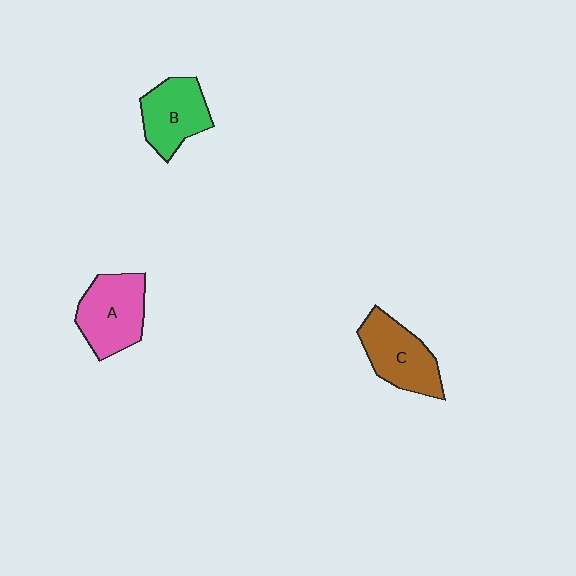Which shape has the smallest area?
Shape B (green).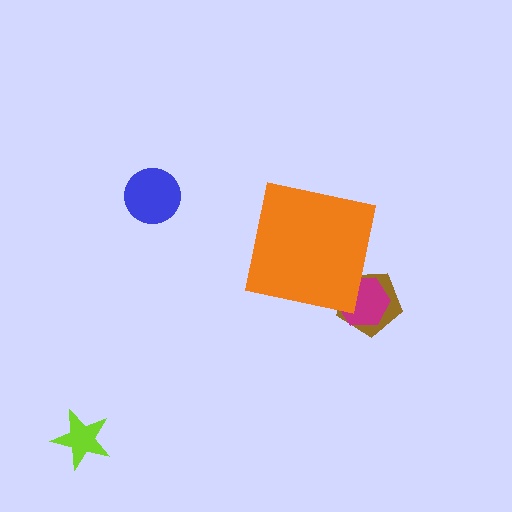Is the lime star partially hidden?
No, the lime star is fully visible.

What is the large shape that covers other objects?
An orange square.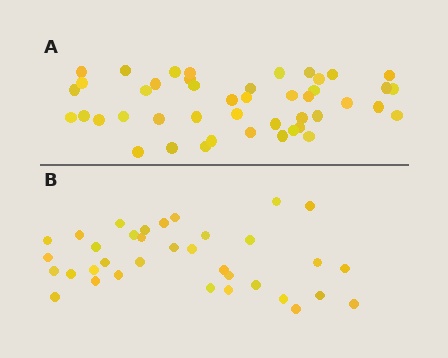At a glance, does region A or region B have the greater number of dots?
Region A (the top region) has more dots.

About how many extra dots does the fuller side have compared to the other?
Region A has roughly 10 or so more dots than region B.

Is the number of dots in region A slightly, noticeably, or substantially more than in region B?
Region A has noticeably more, but not dramatically so. The ratio is roughly 1.3 to 1.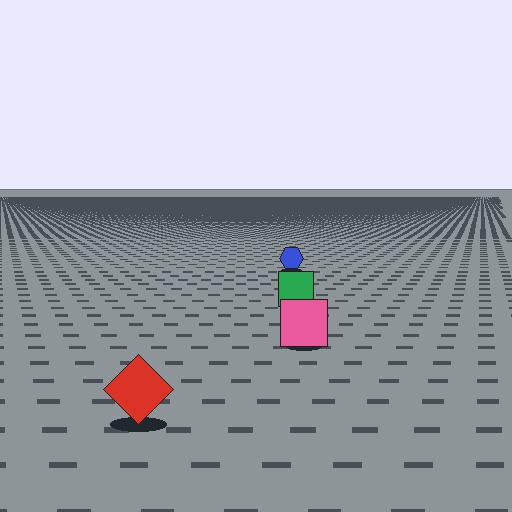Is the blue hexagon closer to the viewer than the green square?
No. The green square is closer — you can tell from the texture gradient: the ground texture is coarser near it.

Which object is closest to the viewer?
The red diamond is closest. The texture marks near it are larger and more spread out.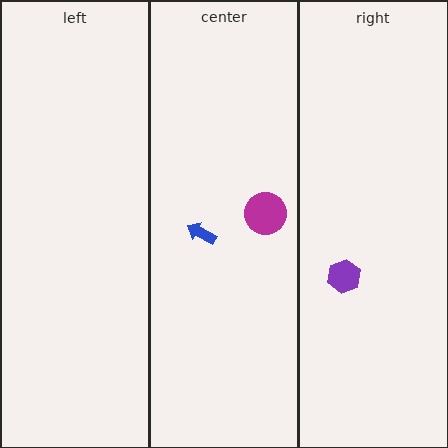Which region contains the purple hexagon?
The right region.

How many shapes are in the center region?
2.